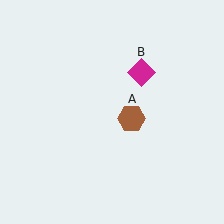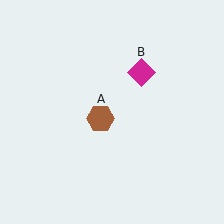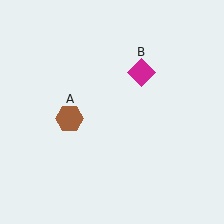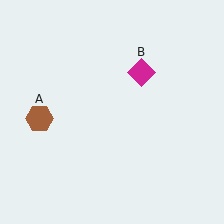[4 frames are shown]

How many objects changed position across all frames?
1 object changed position: brown hexagon (object A).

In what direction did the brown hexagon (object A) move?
The brown hexagon (object A) moved left.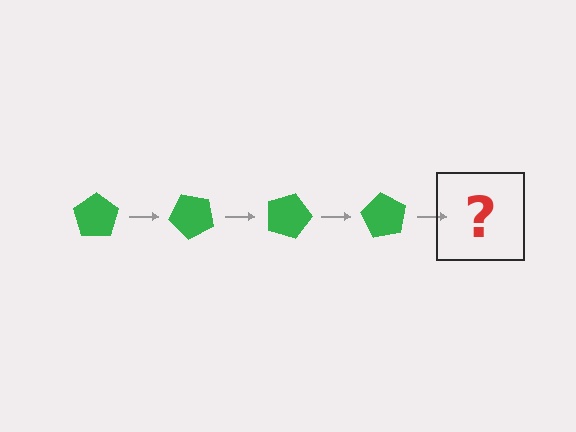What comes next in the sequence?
The next element should be a green pentagon rotated 180 degrees.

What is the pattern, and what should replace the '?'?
The pattern is that the pentagon rotates 45 degrees each step. The '?' should be a green pentagon rotated 180 degrees.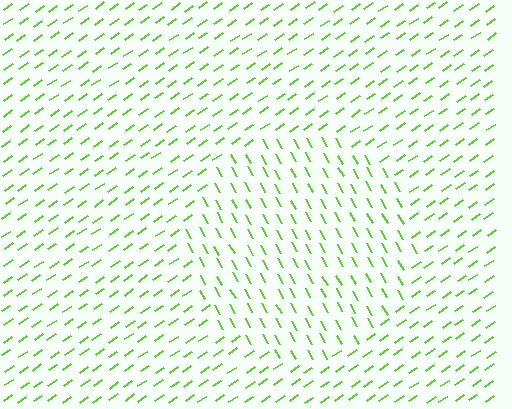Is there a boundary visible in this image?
Yes, there is a texture boundary formed by a change in line orientation.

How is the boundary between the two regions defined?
The boundary is defined purely by a change in line orientation (approximately 84 degrees difference). All lines are the same color and thickness.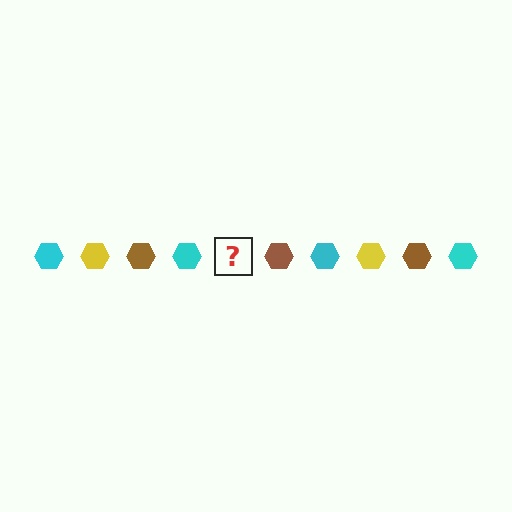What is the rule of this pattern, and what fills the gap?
The rule is that the pattern cycles through cyan, yellow, brown hexagons. The gap should be filled with a yellow hexagon.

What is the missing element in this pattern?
The missing element is a yellow hexagon.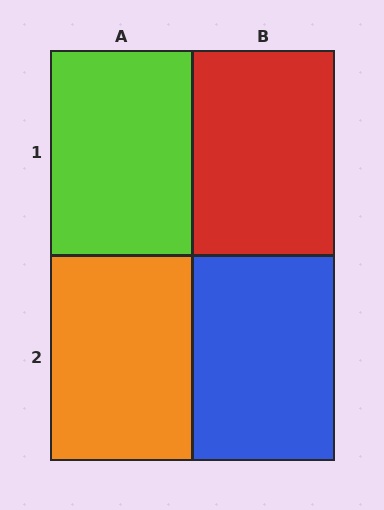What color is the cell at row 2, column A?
Orange.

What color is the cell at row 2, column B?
Blue.